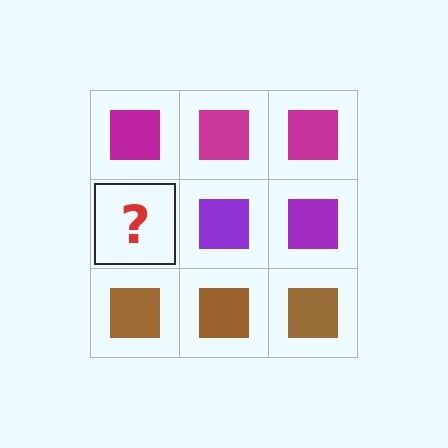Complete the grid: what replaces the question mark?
The question mark should be replaced with a purple square.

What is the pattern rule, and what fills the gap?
The rule is that each row has a consistent color. The gap should be filled with a purple square.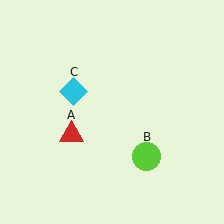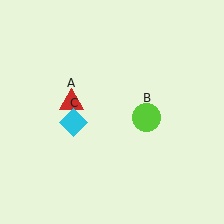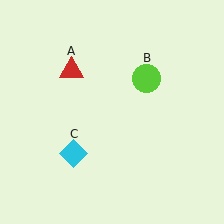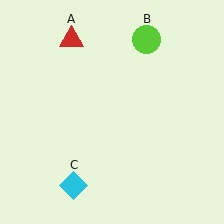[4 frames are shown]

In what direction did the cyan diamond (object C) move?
The cyan diamond (object C) moved down.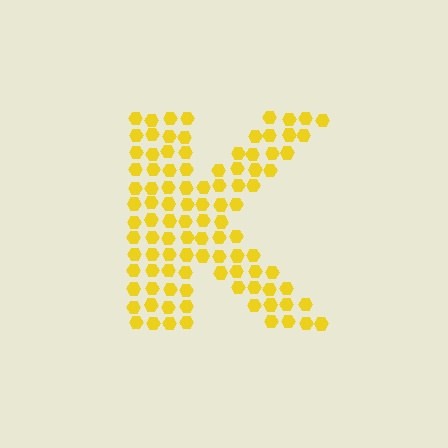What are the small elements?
The small elements are hexagons.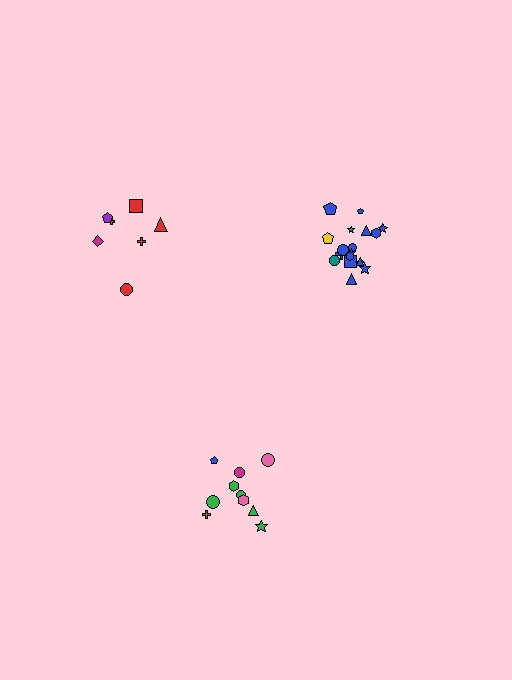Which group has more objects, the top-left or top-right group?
The top-right group.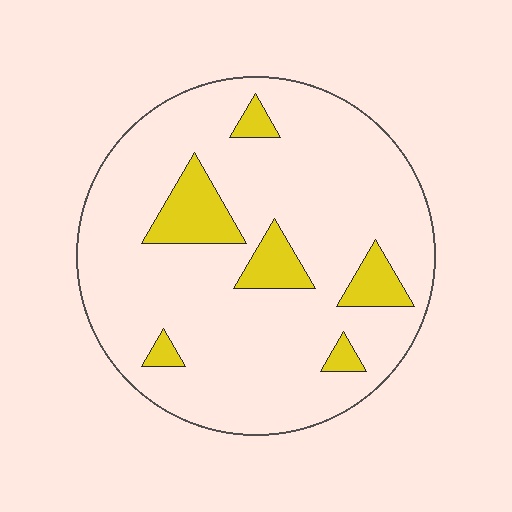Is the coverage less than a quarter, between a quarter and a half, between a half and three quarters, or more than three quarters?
Less than a quarter.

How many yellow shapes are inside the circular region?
6.